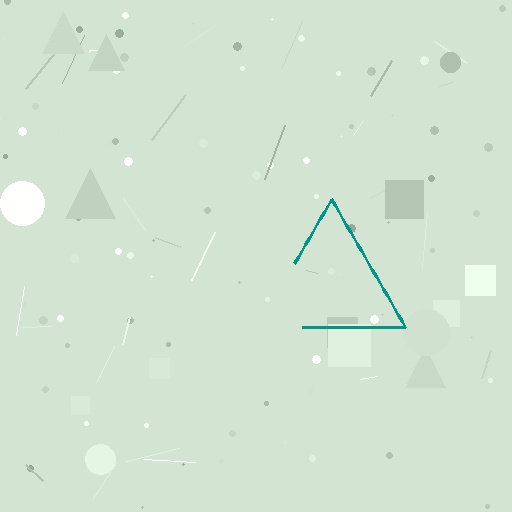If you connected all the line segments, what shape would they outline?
They would outline a triangle.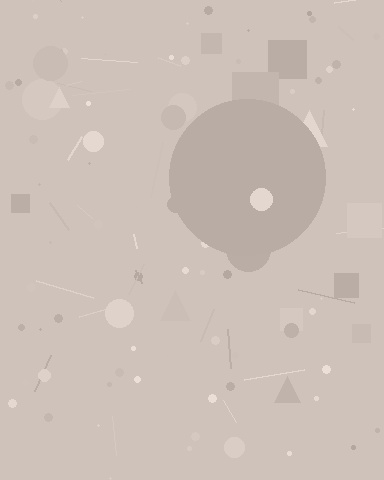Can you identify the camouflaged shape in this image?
The camouflaged shape is a circle.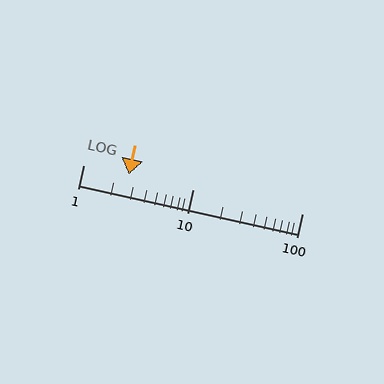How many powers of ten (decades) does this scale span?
The scale spans 2 decades, from 1 to 100.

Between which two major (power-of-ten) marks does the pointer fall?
The pointer is between 1 and 10.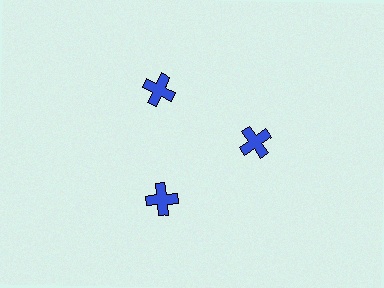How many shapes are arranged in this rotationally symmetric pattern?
There are 3 shapes, arranged in 3 groups of 1.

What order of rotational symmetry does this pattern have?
This pattern has 3-fold rotational symmetry.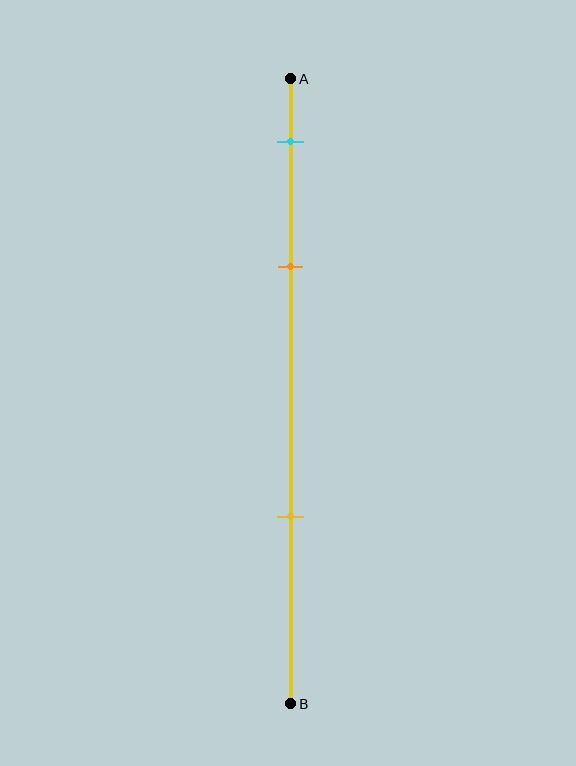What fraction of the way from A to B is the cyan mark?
The cyan mark is approximately 10% (0.1) of the way from A to B.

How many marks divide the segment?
There are 3 marks dividing the segment.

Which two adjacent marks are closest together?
The cyan and orange marks are the closest adjacent pair.